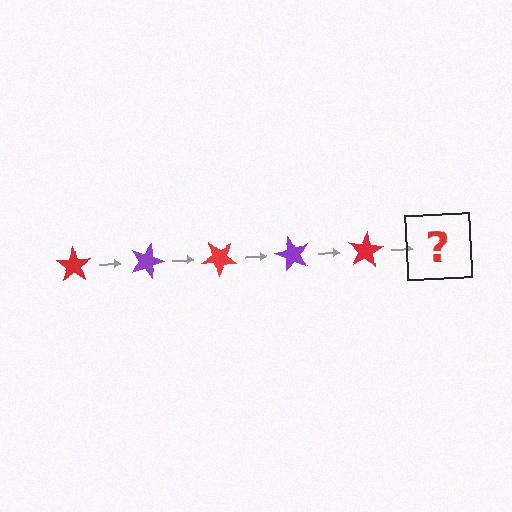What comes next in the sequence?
The next element should be a purple star, rotated 100 degrees from the start.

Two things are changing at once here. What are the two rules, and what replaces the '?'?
The two rules are that it rotates 20 degrees each step and the color cycles through red and purple. The '?' should be a purple star, rotated 100 degrees from the start.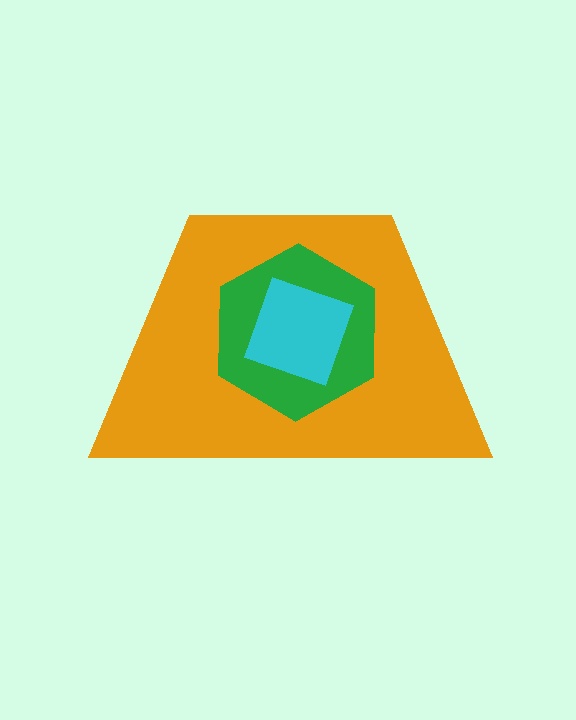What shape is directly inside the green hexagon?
The cyan diamond.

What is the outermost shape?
The orange trapezoid.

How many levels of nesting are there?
3.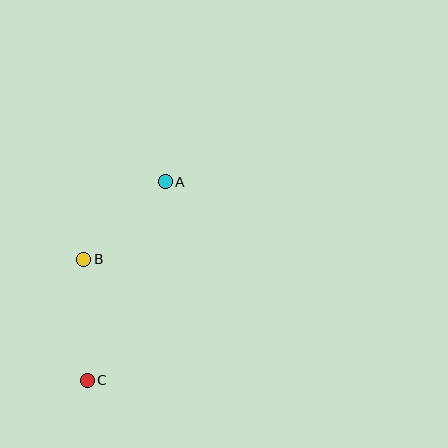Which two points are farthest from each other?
Points A and C are farthest from each other.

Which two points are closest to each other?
Points A and B are closest to each other.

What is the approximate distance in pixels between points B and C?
The distance between B and C is approximately 121 pixels.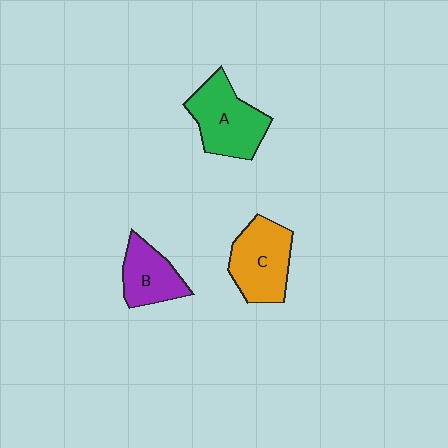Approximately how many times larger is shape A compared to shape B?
Approximately 1.4 times.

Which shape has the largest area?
Shape A (green).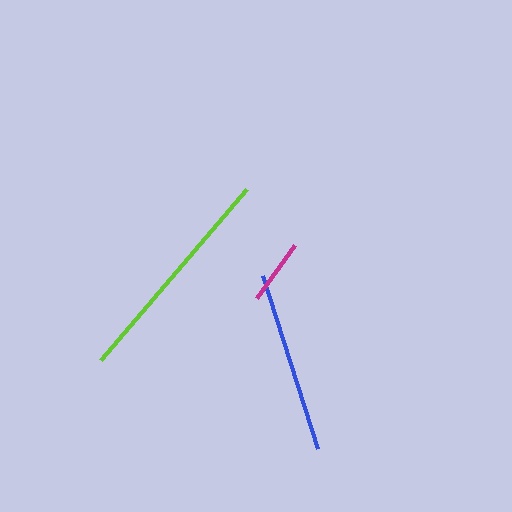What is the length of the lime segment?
The lime segment is approximately 225 pixels long.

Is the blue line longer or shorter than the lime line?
The lime line is longer than the blue line.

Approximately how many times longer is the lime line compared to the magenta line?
The lime line is approximately 3.5 times the length of the magenta line.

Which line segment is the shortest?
The magenta line is the shortest at approximately 65 pixels.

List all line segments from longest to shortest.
From longest to shortest: lime, blue, magenta.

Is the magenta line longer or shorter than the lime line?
The lime line is longer than the magenta line.